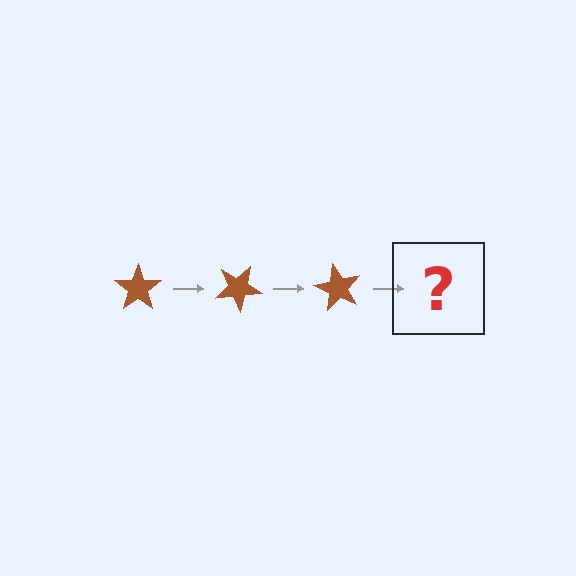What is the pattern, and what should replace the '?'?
The pattern is that the star rotates 30 degrees each step. The '?' should be a brown star rotated 90 degrees.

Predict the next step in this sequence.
The next step is a brown star rotated 90 degrees.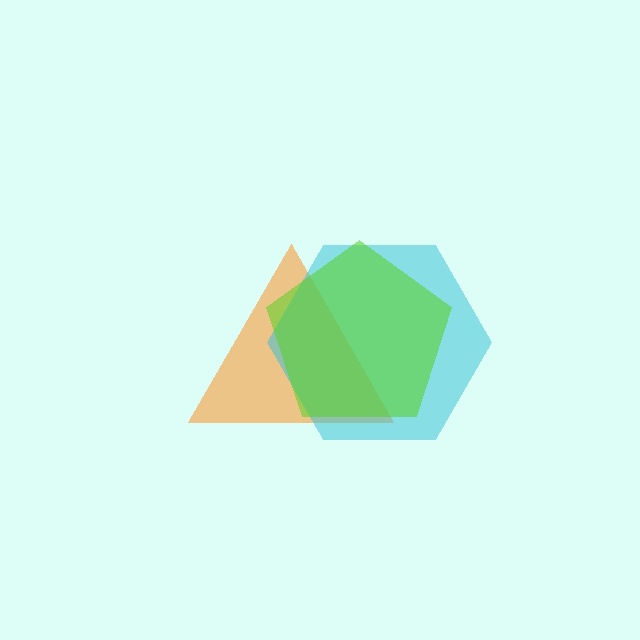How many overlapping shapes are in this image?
There are 3 overlapping shapes in the image.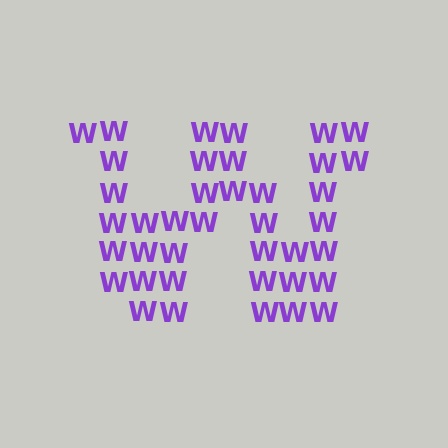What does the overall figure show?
The overall figure shows the letter W.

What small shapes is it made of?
It is made of small letter W's.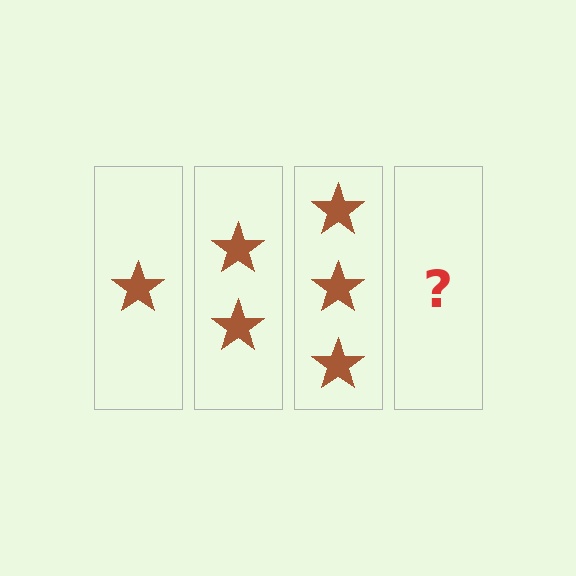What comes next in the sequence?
The next element should be 4 stars.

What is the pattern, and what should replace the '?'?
The pattern is that each step adds one more star. The '?' should be 4 stars.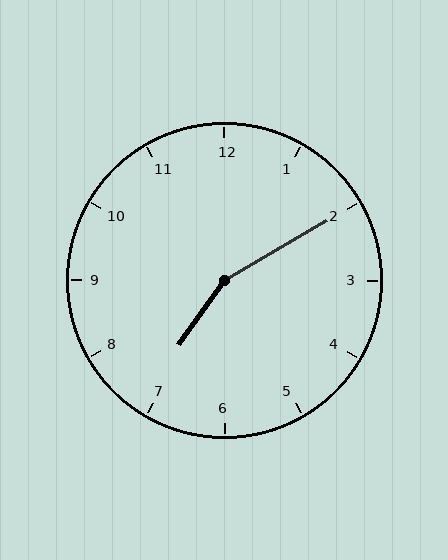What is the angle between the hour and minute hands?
Approximately 155 degrees.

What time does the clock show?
7:10.